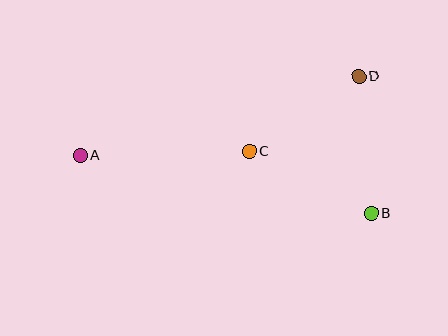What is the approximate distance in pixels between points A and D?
The distance between A and D is approximately 290 pixels.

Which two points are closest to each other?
Points C and D are closest to each other.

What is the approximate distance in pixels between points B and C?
The distance between B and C is approximately 137 pixels.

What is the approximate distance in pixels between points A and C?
The distance between A and C is approximately 169 pixels.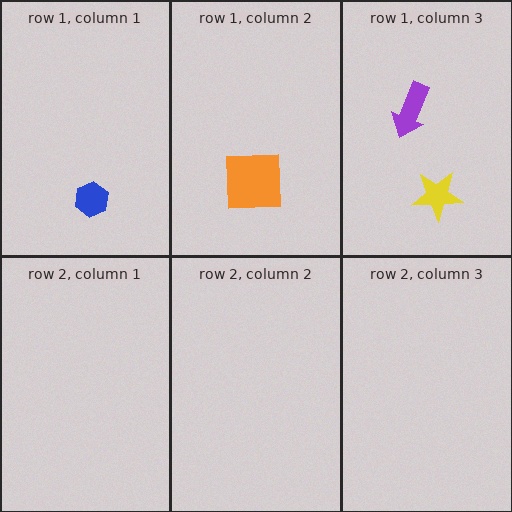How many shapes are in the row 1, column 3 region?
2.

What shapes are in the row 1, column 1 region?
The blue hexagon.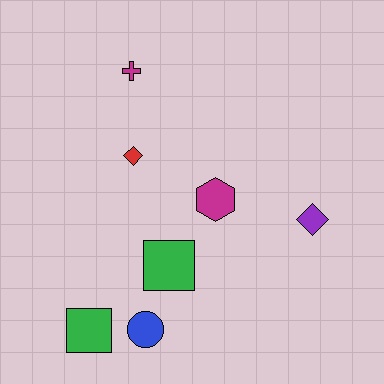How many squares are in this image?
There are 2 squares.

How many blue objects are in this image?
There is 1 blue object.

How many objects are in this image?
There are 7 objects.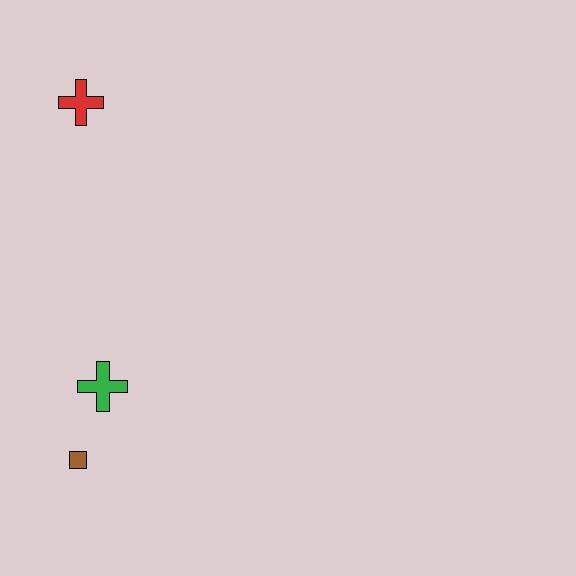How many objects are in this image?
There are 3 objects.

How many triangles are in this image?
There are no triangles.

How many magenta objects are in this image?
There are no magenta objects.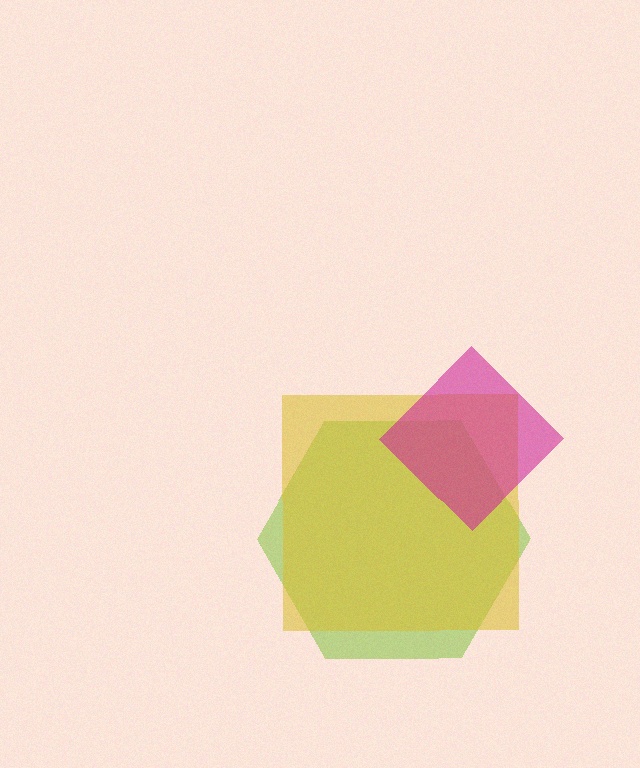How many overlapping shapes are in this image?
There are 3 overlapping shapes in the image.